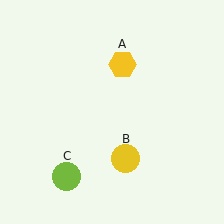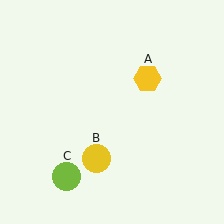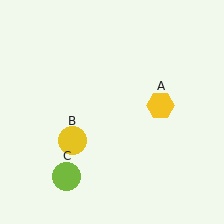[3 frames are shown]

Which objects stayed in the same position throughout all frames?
Lime circle (object C) remained stationary.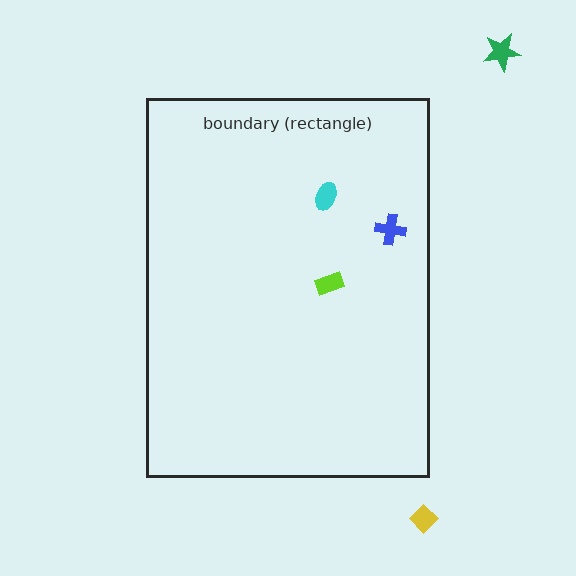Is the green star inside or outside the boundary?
Outside.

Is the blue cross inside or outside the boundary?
Inside.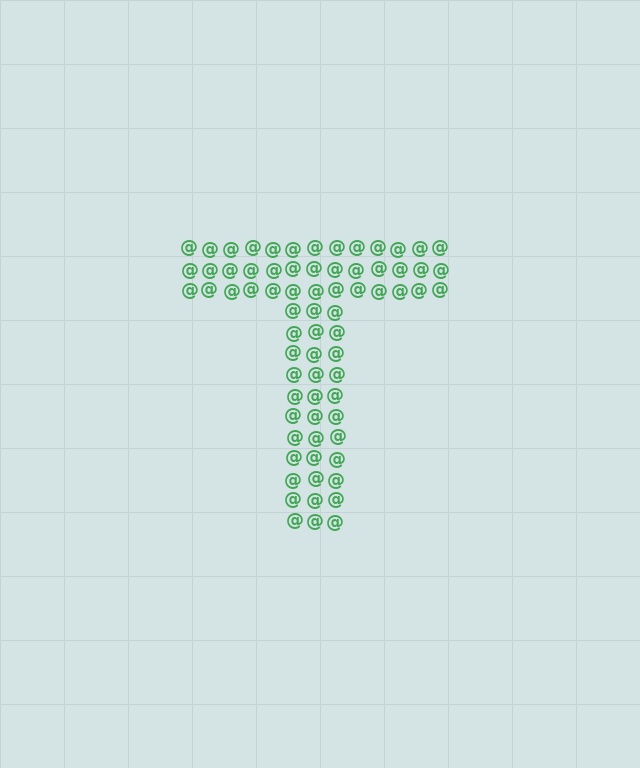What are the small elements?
The small elements are at signs.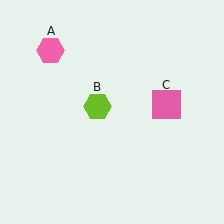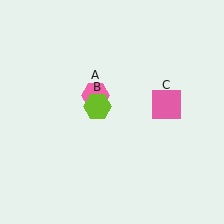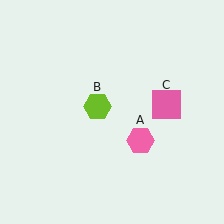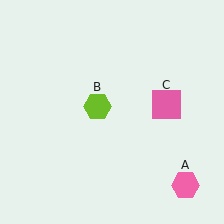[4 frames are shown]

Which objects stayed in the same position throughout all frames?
Lime hexagon (object B) and pink square (object C) remained stationary.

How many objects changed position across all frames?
1 object changed position: pink hexagon (object A).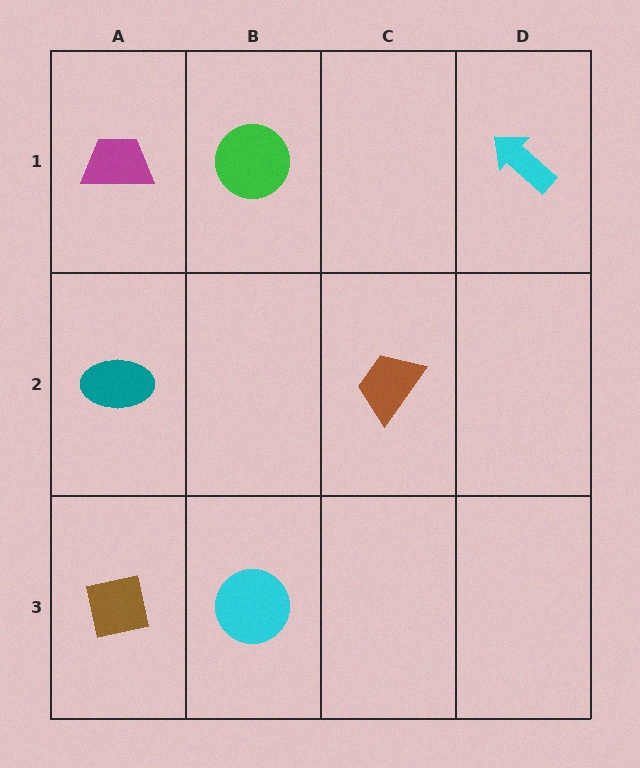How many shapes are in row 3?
2 shapes.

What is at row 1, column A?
A magenta trapezoid.